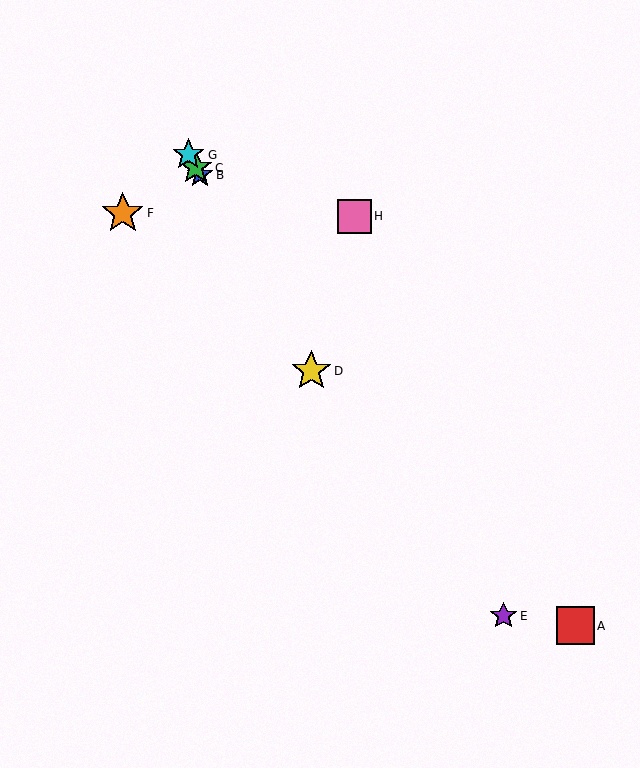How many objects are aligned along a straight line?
4 objects (B, C, D, G) are aligned along a straight line.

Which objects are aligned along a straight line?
Objects B, C, D, G are aligned along a straight line.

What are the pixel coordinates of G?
Object G is at (188, 155).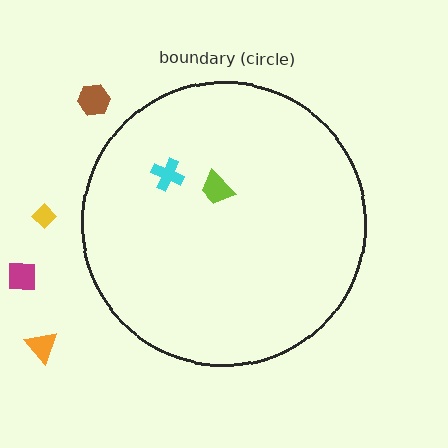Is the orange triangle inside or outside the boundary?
Outside.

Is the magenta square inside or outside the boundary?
Outside.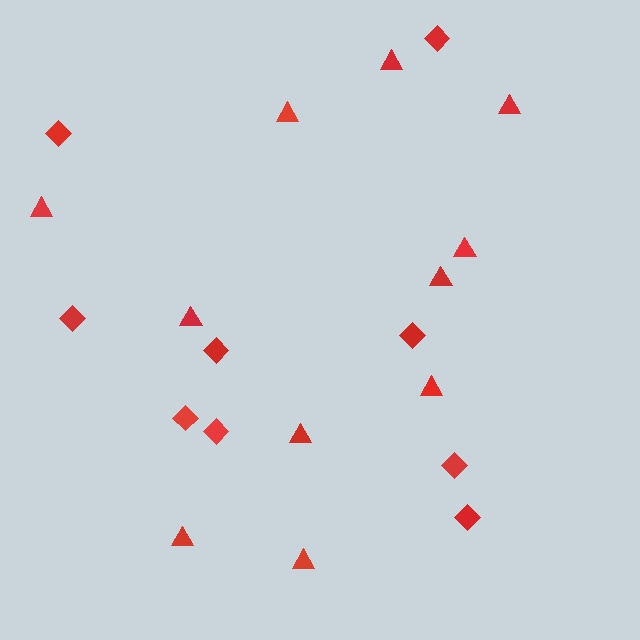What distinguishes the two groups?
There are 2 groups: one group of triangles (11) and one group of diamonds (9).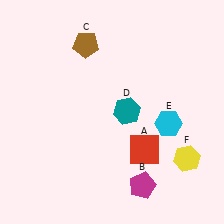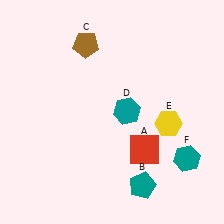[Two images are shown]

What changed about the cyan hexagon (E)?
In Image 1, E is cyan. In Image 2, it changed to yellow.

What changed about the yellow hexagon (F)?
In Image 1, F is yellow. In Image 2, it changed to teal.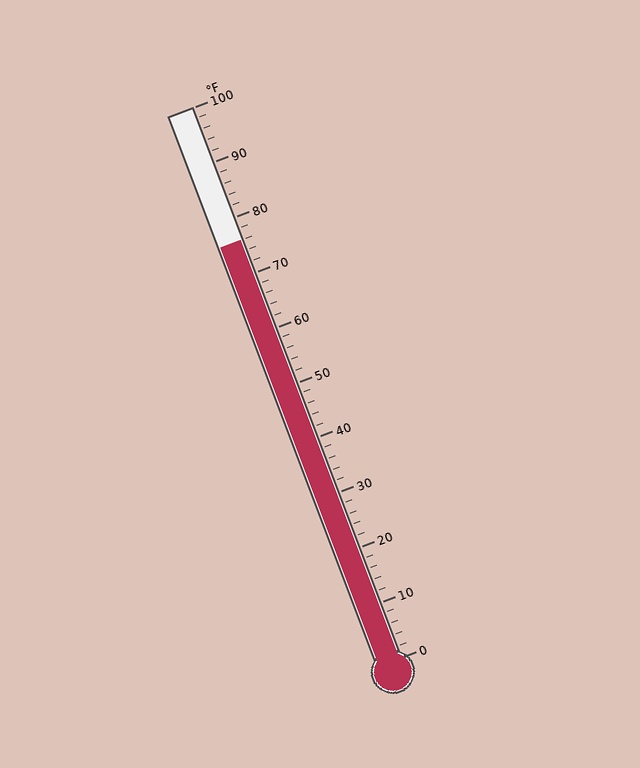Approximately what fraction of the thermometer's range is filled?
The thermometer is filled to approximately 75% of its range.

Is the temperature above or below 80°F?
The temperature is below 80°F.